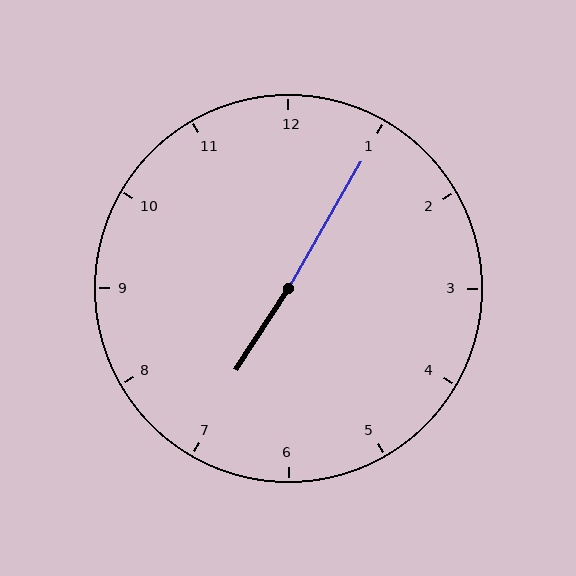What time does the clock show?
7:05.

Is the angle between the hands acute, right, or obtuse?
It is obtuse.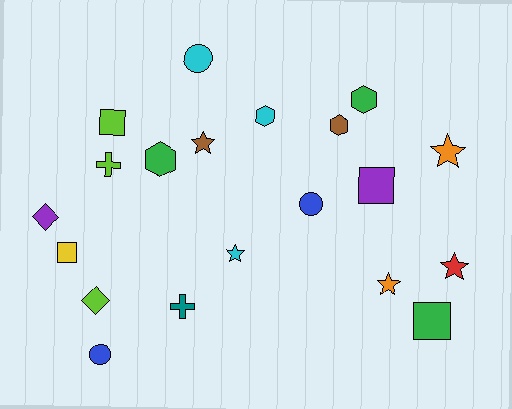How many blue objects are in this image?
There are 2 blue objects.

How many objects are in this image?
There are 20 objects.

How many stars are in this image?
There are 5 stars.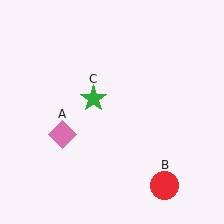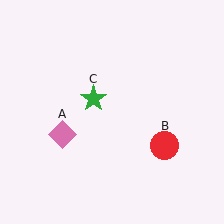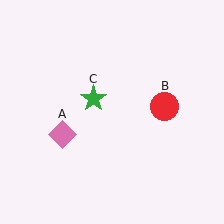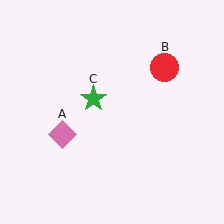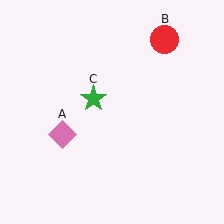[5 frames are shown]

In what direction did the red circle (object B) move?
The red circle (object B) moved up.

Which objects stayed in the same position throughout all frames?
Pink diamond (object A) and green star (object C) remained stationary.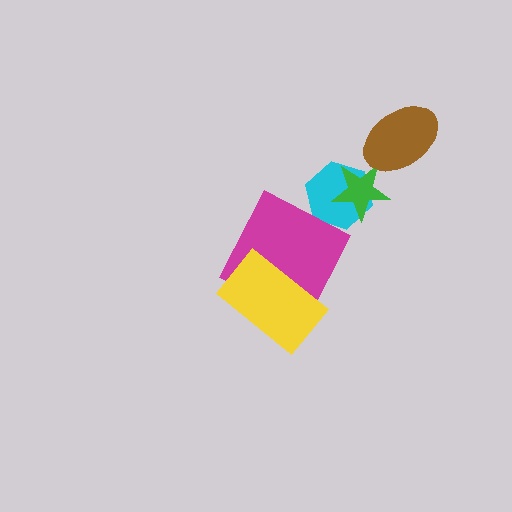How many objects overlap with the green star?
1 object overlaps with the green star.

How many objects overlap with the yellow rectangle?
1 object overlaps with the yellow rectangle.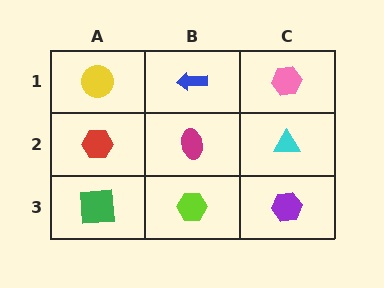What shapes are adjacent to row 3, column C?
A cyan triangle (row 2, column C), a lime hexagon (row 3, column B).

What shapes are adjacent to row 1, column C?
A cyan triangle (row 2, column C), a blue arrow (row 1, column B).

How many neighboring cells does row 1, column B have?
3.